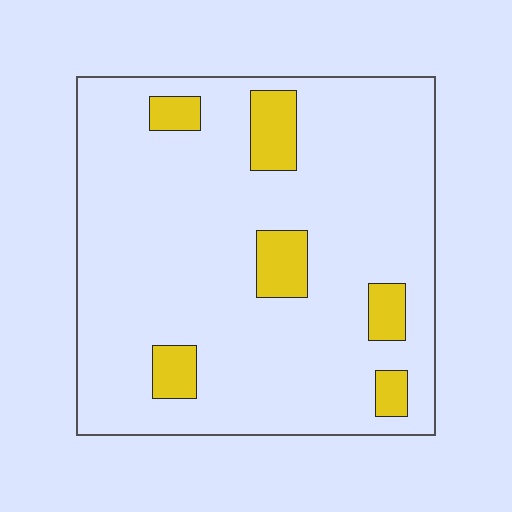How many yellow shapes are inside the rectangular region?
6.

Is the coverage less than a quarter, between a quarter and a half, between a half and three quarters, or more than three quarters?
Less than a quarter.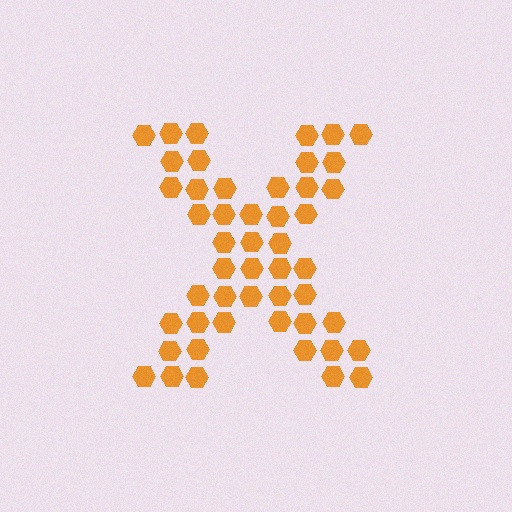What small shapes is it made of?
It is made of small hexagons.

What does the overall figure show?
The overall figure shows the letter X.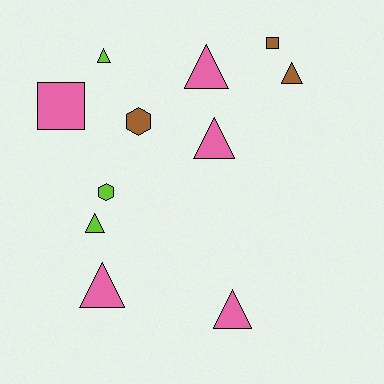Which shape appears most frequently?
Triangle, with 7 objects.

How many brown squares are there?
There is 1 brown square.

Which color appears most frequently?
Pink, with 5 objects.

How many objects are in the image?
There are 11 objects.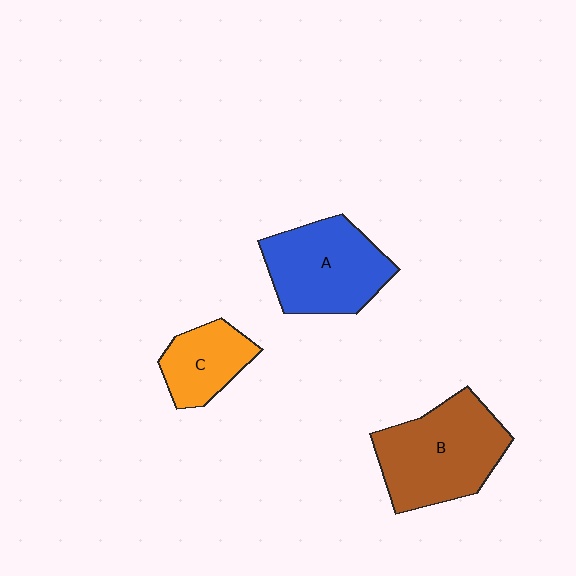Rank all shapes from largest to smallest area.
From largest to smallest: B (brown), A (blue), C (orange).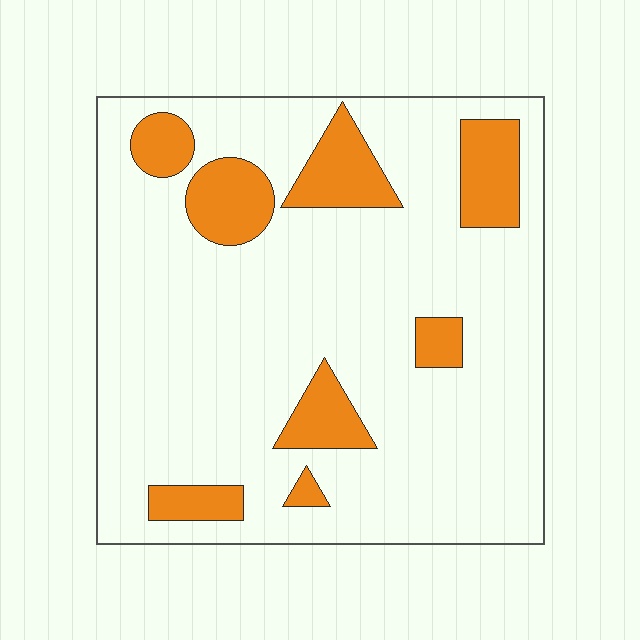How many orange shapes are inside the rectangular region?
8.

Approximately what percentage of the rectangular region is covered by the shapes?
Approximately 15%.